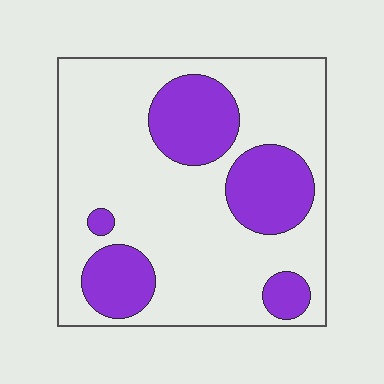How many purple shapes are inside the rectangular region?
5.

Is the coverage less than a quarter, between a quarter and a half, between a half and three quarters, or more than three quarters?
Between a quarter and a half.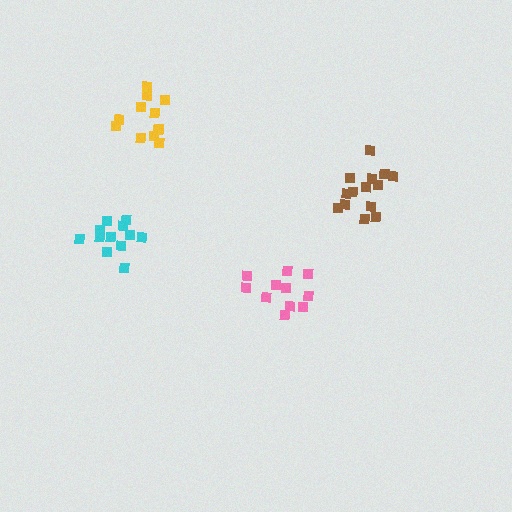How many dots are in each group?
Group 1: 11 dots, Group 2: 12 dots, Group 3: 14 dots, Group 4: 12 dots (49 total).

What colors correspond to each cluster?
The clusters are colored: pink, cyan, brown, yellow.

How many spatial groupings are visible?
There are 4 spatial groupings.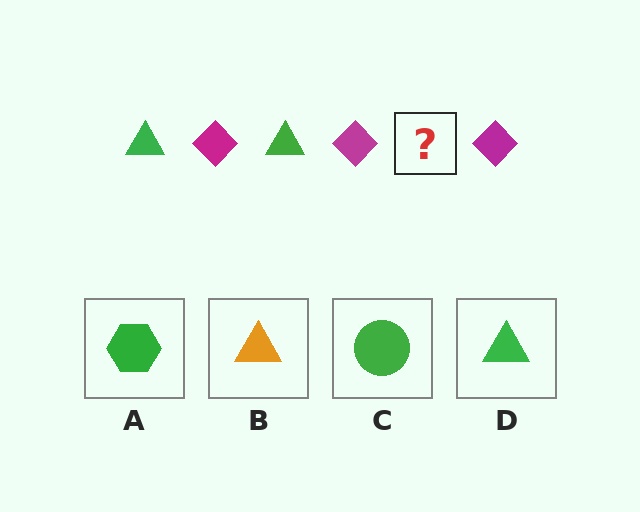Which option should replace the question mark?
Option D.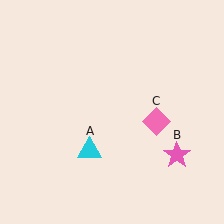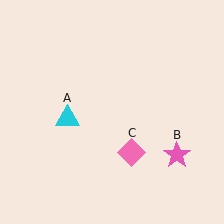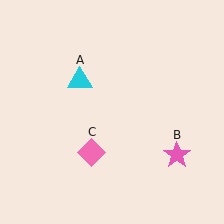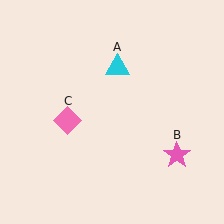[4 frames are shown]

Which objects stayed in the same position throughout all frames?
Pink star (object B) remained stationary.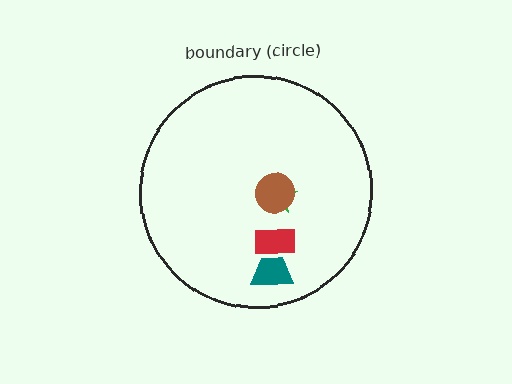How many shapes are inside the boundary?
4 inside, 0 outside.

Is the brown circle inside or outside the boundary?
Inside.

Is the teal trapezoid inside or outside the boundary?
Inside.